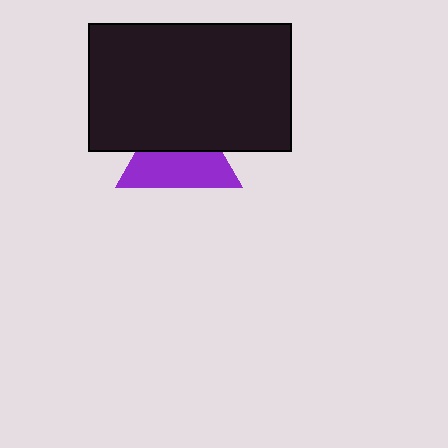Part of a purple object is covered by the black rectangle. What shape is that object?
It is a triangle.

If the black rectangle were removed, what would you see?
You would see the complete purple triangle.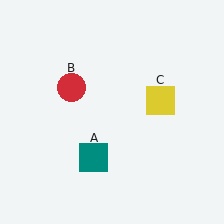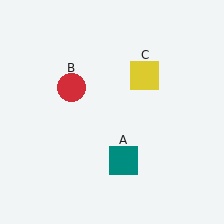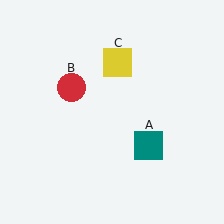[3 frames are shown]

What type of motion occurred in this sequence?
The teal square (object A), yellow square (object C) rotated counterclockwise around the center of the scene.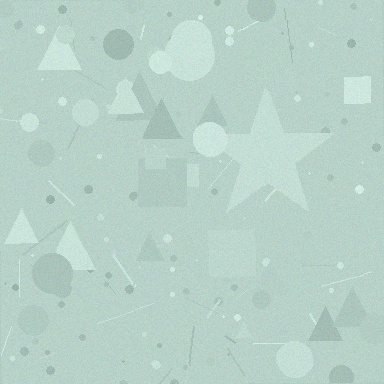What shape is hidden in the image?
A star is hidden in the image.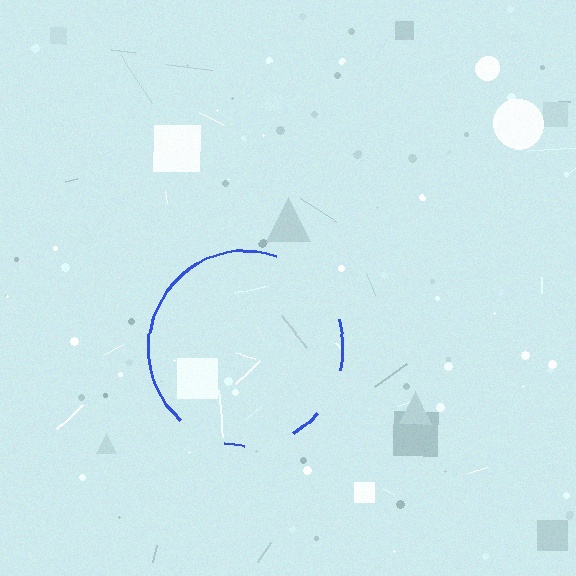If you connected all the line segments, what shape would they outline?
They would outline a circle.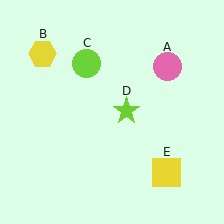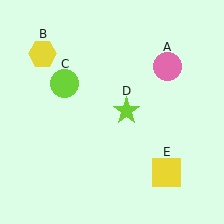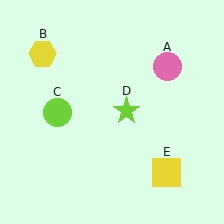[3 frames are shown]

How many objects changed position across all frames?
1 object changed position: lime circle (object C).